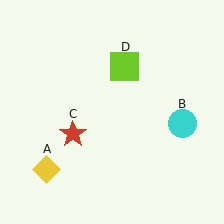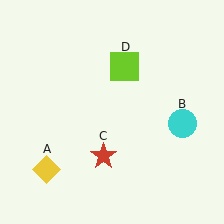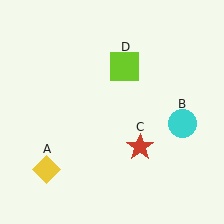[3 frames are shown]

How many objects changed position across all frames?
1 object changed position: red star (object C).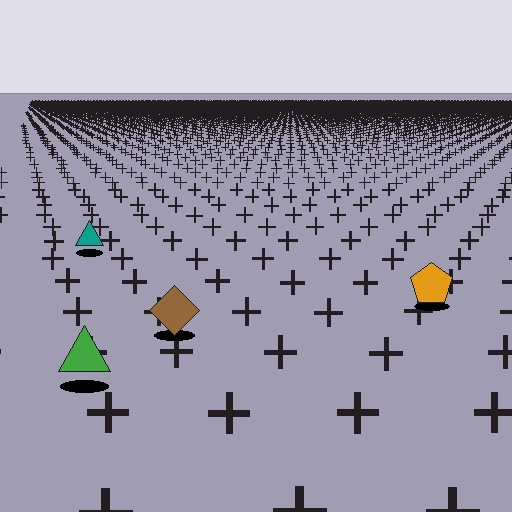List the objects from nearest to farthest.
From nearest to farthest: the green triangle, the brown diamond, the orange pentagon, the teal triangle.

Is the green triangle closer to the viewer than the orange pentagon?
Yes. The green triangle is closer — you can tell from the texture gradient: the ground texture is coarser near it.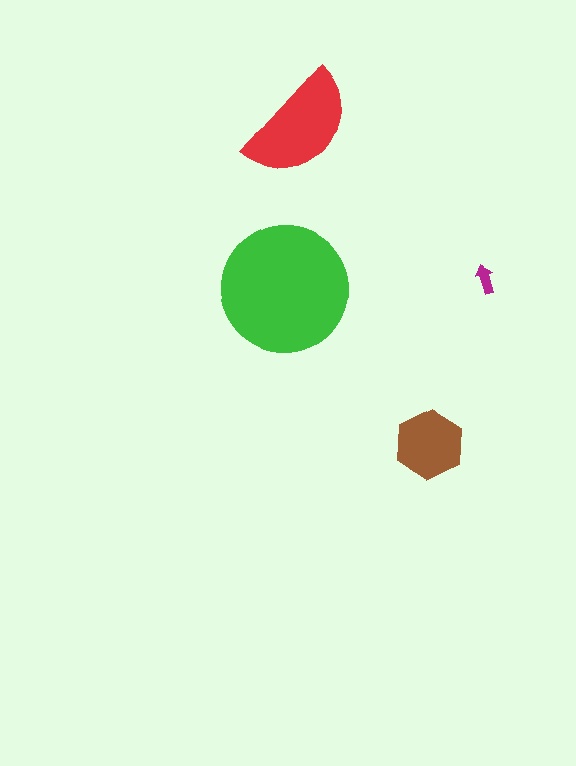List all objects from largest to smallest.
The green circle, the red semicircle, the brown hexagon, the magenta arrow.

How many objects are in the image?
There are 4 objects in the image.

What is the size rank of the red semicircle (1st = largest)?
2nd.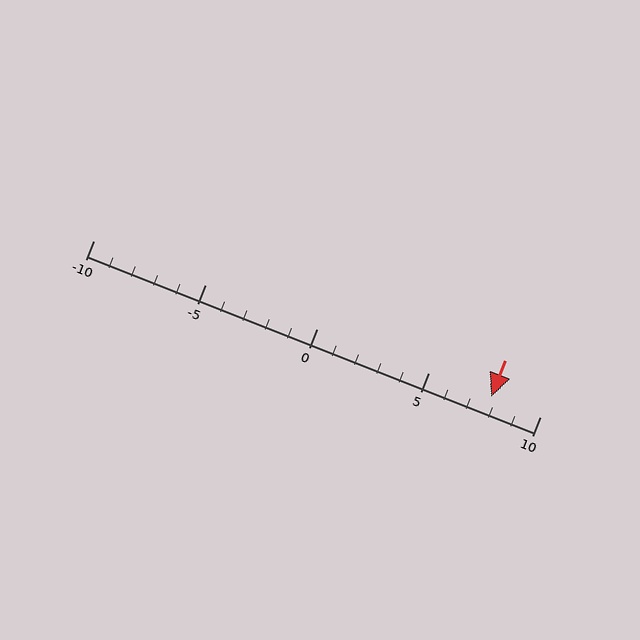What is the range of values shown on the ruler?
The ruler shows values from -10 to 10.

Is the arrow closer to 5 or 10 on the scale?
The arrow is closer to 10.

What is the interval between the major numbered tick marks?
The major tick marks are spaced 5 units apart.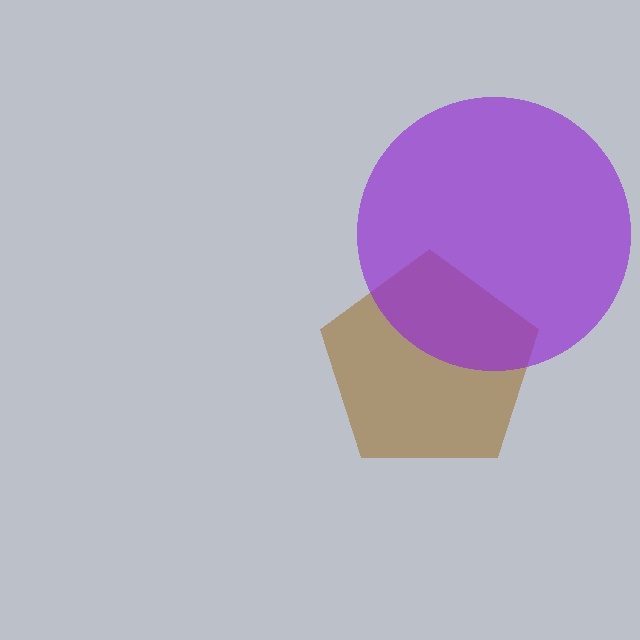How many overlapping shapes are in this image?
There are 2 overlapping shapes in the image.